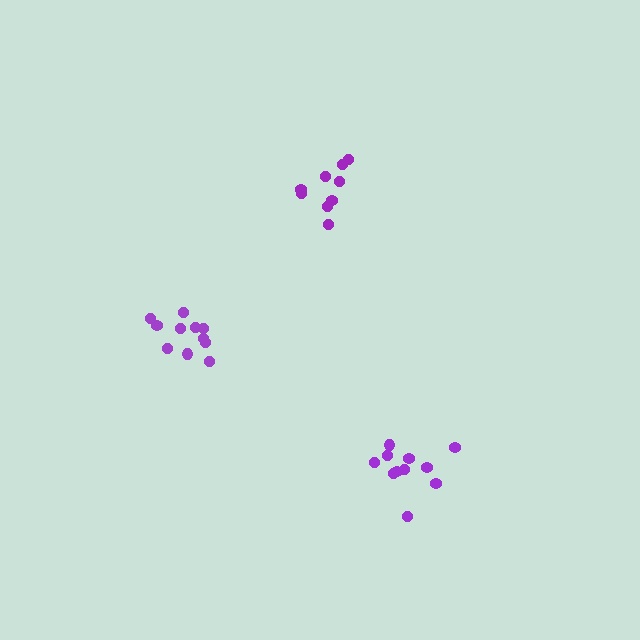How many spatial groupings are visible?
There are 3 spatial groupings.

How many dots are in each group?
Group 1: 11 dots, Group 2: 9 dots, Group 3: 11 dots (31 total).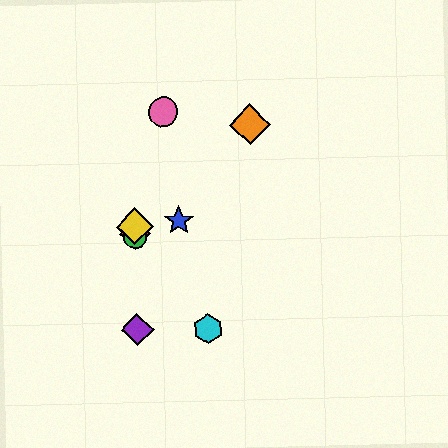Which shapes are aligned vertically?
The red diamond, the green circle, the yellow diamond, the purple diamond are aligned vertically.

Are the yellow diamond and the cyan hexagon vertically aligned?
No, the yellow diamond is at x≈135 and the cyan hexagon is at x≈208.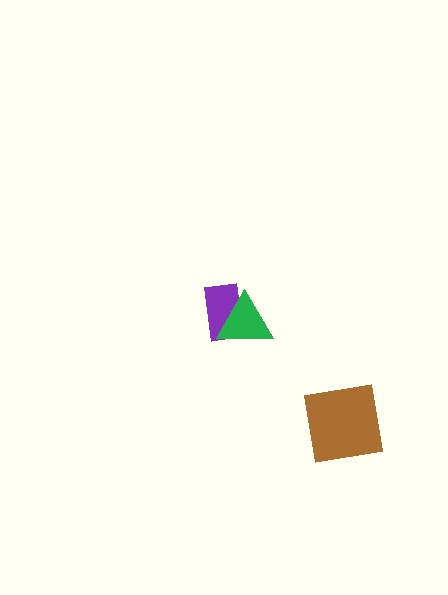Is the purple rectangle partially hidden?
Yes, it is partially covered by another shape.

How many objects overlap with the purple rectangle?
1 object overlaps with the purple rectangle.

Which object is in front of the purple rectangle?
The green triangle is in front of the purple rectangle.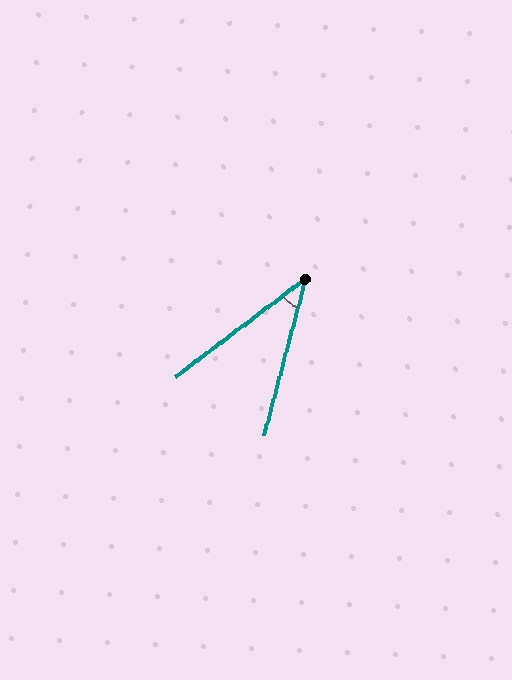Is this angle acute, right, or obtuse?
It is acute.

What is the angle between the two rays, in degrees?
Approximately 38 degrees.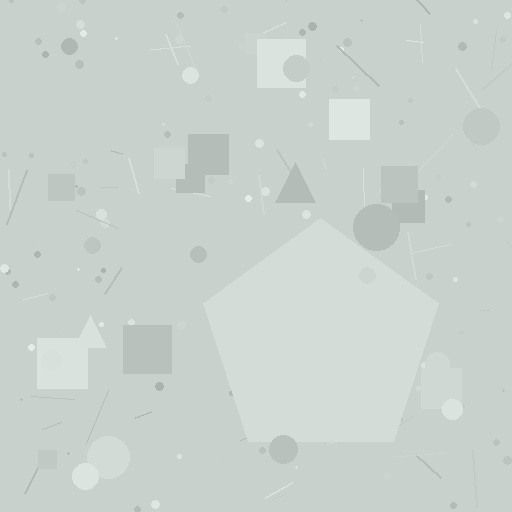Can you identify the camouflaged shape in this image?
The camouflaged shape is a pentagon.